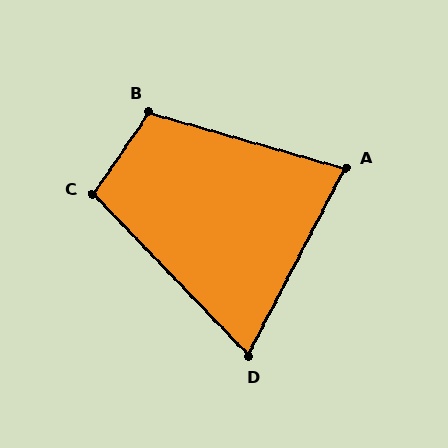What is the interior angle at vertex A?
Approximately 78 degrees (acute).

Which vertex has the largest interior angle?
B, at approximately 109 degrees.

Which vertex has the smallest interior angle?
D, at approximately 71 degrees.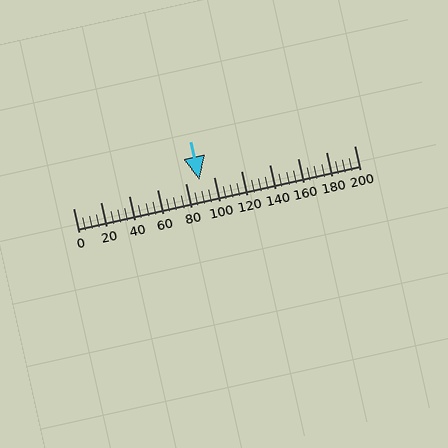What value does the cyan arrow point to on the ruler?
The cyan arrow points to approximately 90.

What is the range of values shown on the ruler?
The ruler shows values from 0 to 200.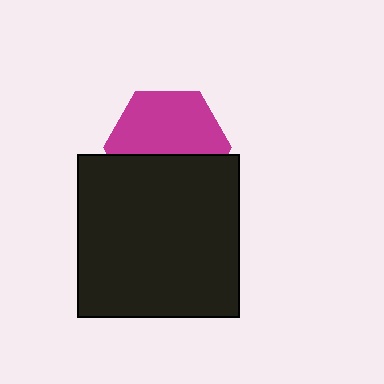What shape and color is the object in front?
The object in front is a black square.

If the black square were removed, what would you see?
You would see the complete magenta hexagon.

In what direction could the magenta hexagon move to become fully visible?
The magenta hexagon could move up. That would shift it out from behind the black square entirely.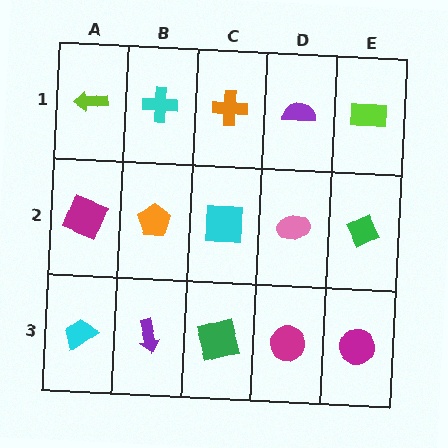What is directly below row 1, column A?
A magenta square.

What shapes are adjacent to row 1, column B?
An orange pentagon (row 2, column B), a lime arrow (row 1, column A), an orange cross (row 1, column C).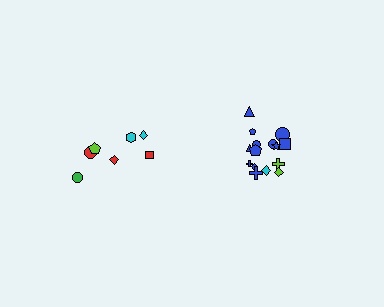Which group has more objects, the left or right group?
The right group.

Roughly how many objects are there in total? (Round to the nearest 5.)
Roughly 20 objects in total.